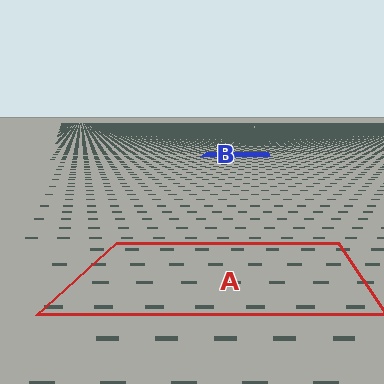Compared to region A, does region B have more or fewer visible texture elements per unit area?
Region B has more texture elements per unit area — they are packed more densely because it is farther away.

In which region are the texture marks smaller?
The texture marks are smaller in region B, because it is farther away.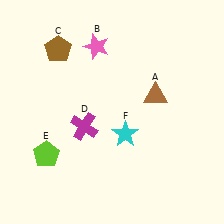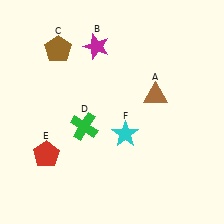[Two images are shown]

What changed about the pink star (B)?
In Image 1, B is pink. In Image 2, it changed to magenta.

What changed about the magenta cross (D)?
In Image 1, D is magenta. In Image 2, it changed to green.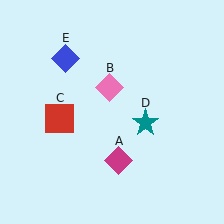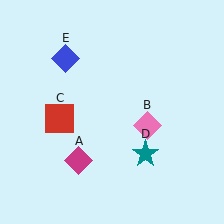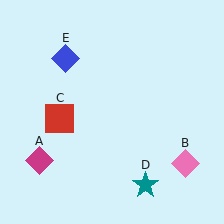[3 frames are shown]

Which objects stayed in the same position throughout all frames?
Red square (object C) and blue diamond (object E) remained stationary.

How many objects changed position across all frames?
3 objects changed position: magenta diamond (object A), pink diamond (object B), teal star (object D).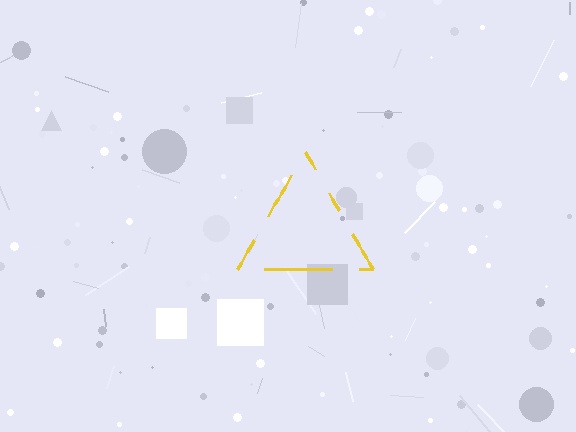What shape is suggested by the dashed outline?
The dashed outline suggests a triangle.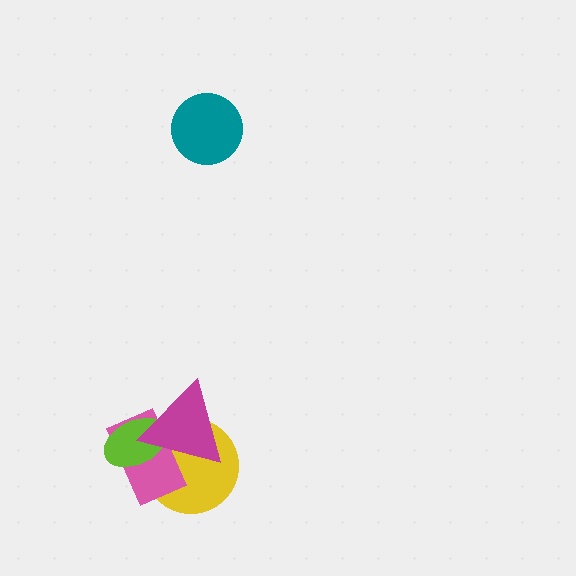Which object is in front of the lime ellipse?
The magenta triangle is in front of the lime ellipse.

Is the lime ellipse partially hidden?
Yes, it is partially covered by another shape.